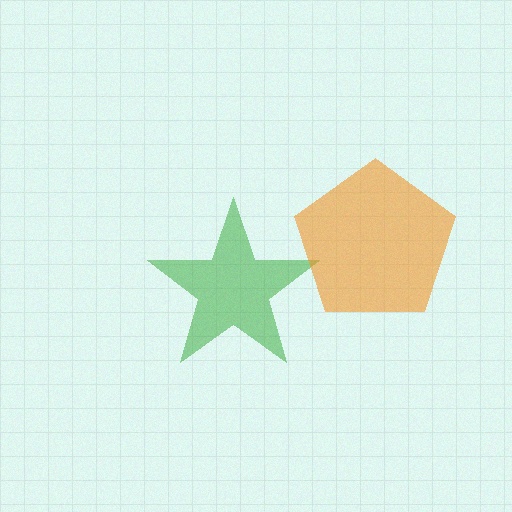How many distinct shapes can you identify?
There are 2 distinct shapes: a green star, an orange pentagon.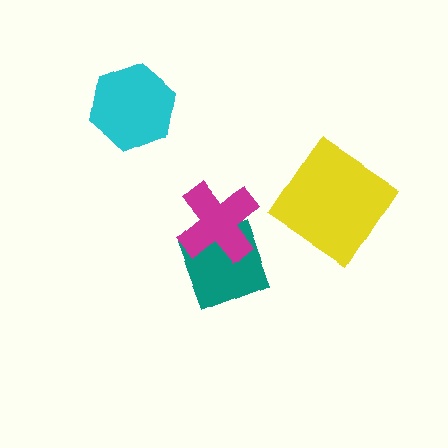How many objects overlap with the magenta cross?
1 object overlaps with the magenta cross.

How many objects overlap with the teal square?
1 object overlaps with the teal square.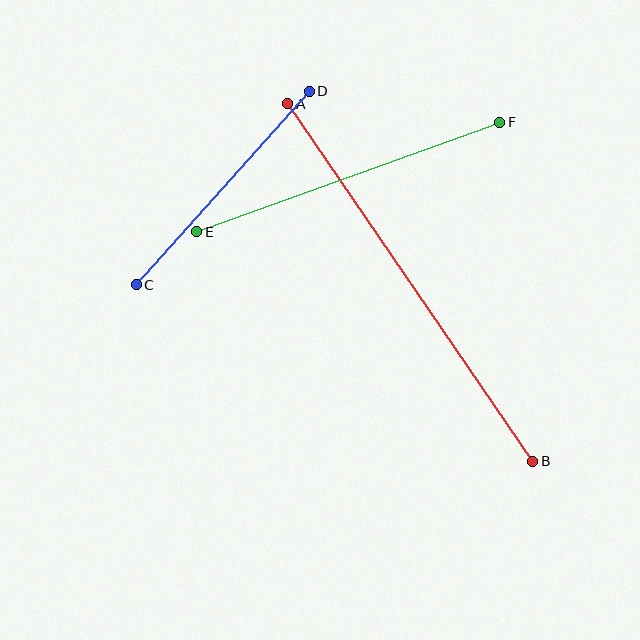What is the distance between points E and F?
The distance is approximately 322 pixels.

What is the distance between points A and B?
The distance is approximately 433 pixels.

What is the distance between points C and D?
The distance is approximately 260 pixels.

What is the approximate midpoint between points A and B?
The midpoint is at approximately (410, 282) pixels.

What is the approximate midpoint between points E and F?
The midpoint is at approximately (348, 177) pixels.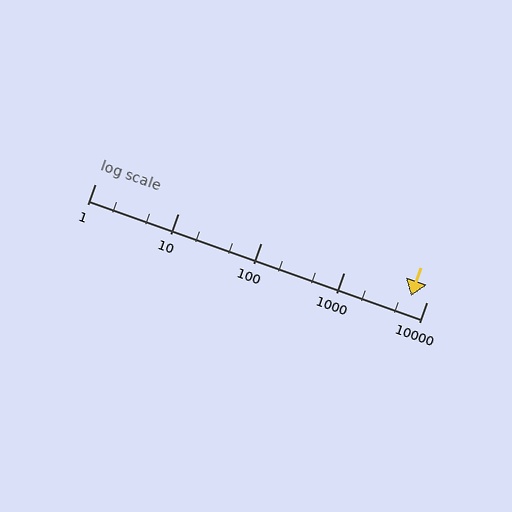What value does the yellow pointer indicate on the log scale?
The pointer indicates approximately 6500.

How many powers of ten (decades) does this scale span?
The scale spans 4 decades, from 1 to 10000.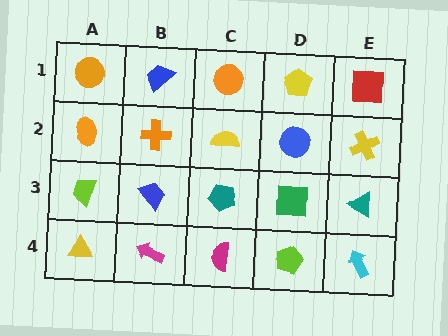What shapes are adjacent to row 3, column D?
A blue circle (row 2, column D), a lime pentagon (row 4, column D), a teal pentagon (row 3, column C), a teal triangle (row 3, column E).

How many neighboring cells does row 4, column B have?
3.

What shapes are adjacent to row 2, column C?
An orange circle (row 1, column C), a teal pentagon (row 3, column C), an orange cross (row 2, column B), a blue circle (row 2, column D).